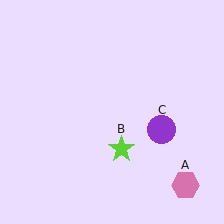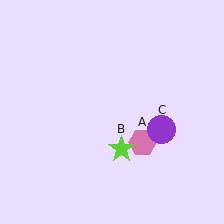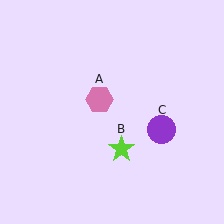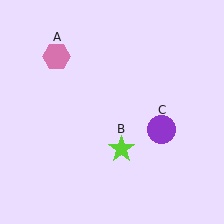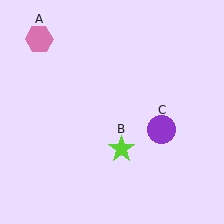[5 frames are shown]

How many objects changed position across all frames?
1 object changed position: pink hexagon (object A).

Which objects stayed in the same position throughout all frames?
Lime star (object B) and purple circle (object C) remained stationary.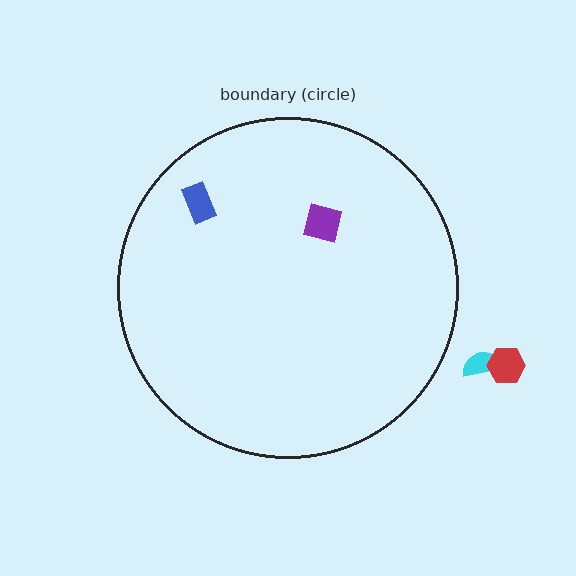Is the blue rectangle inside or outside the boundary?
Inside.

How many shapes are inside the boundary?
2 inside, 2 outside.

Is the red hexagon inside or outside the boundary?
Outside.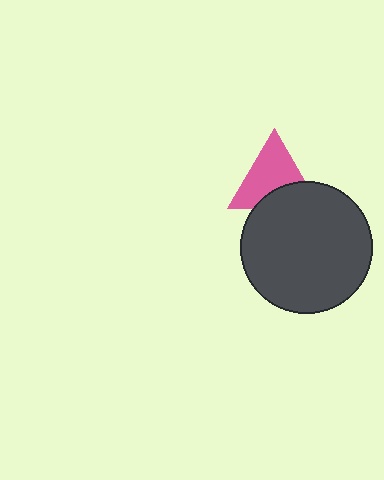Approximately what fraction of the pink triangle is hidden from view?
Roughly 33% of the pink triangle is hidden behind the dark gray circle.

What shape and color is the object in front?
The object in front is a dark gray circle.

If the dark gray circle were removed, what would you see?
You would see the complete pink triangle.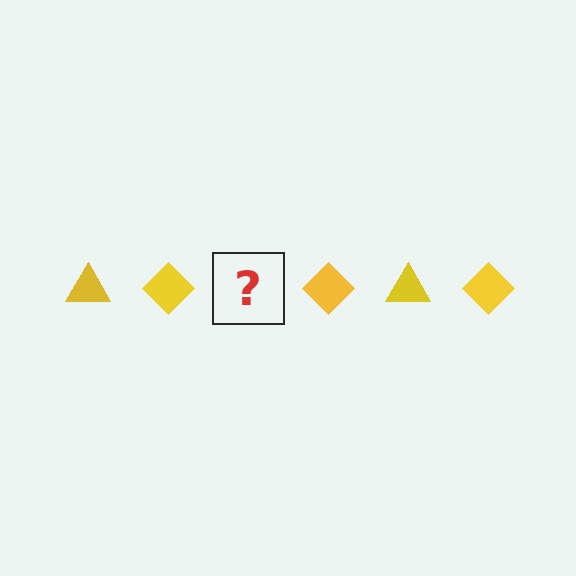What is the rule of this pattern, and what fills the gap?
The rule is that the pattern cycles through triangle, diamond shapes in yellow. The gap should be filled with a yellow triangle.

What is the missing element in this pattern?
The missing element is a yellow triangle.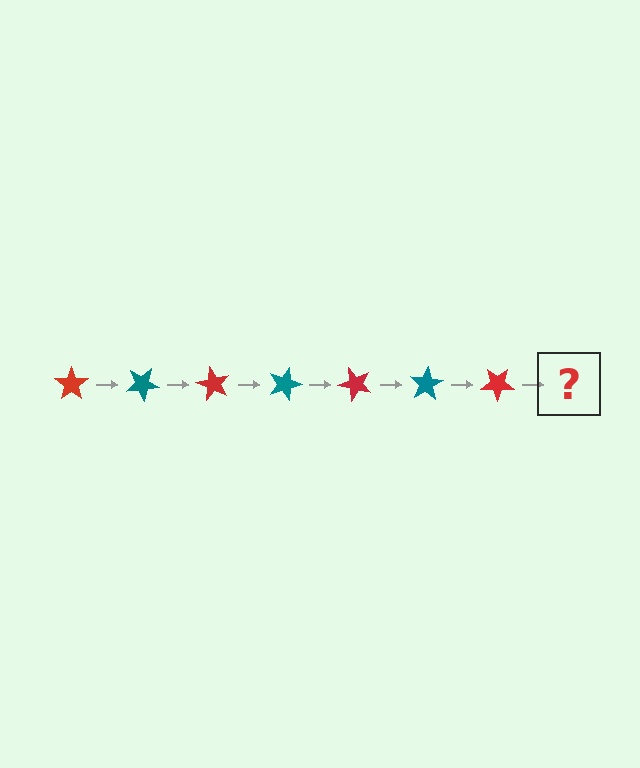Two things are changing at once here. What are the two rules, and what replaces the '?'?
The two rules are that it rotates 30 degrees each step and the color cycles through red and teal. The '?' should be a teal star, rotated 210 degrees from the start.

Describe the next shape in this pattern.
It should be a teal star, rotated 210 degrees from the start.